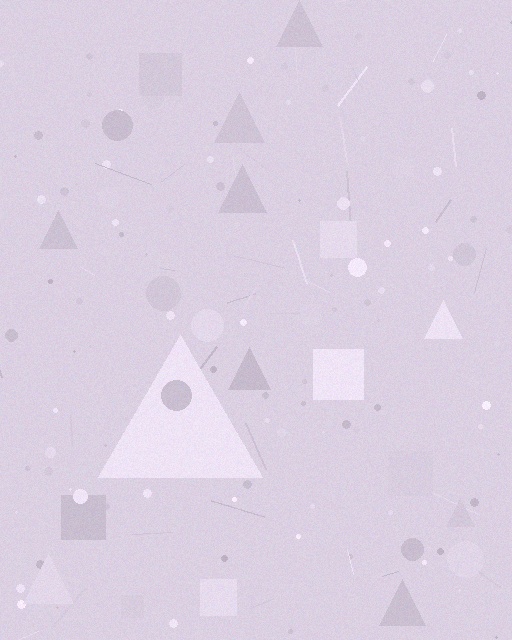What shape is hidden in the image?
A triangle is hidden in the image.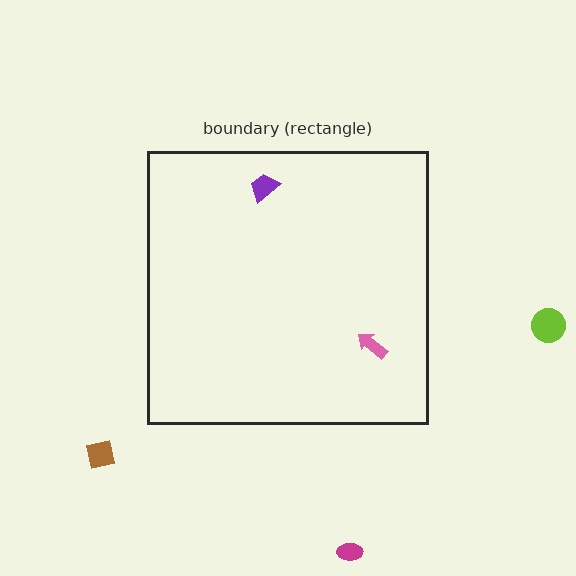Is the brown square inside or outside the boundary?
Outside.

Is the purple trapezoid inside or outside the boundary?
Inside.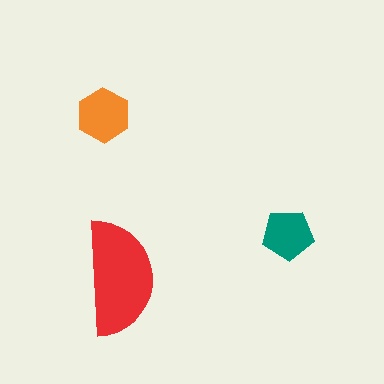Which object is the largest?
The red semicircle.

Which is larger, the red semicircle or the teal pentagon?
The red semicircle.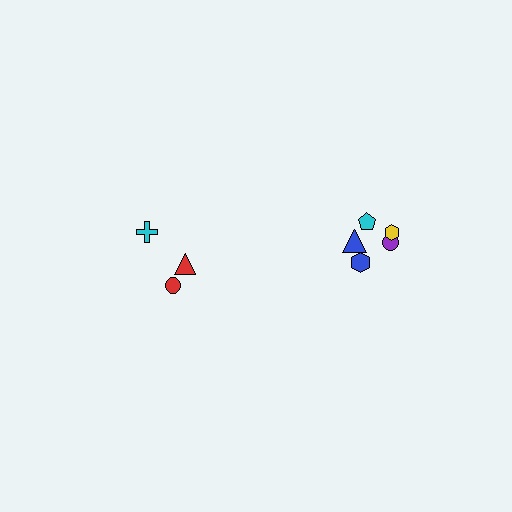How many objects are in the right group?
There are 5 objects.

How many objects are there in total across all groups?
There are 8 objects.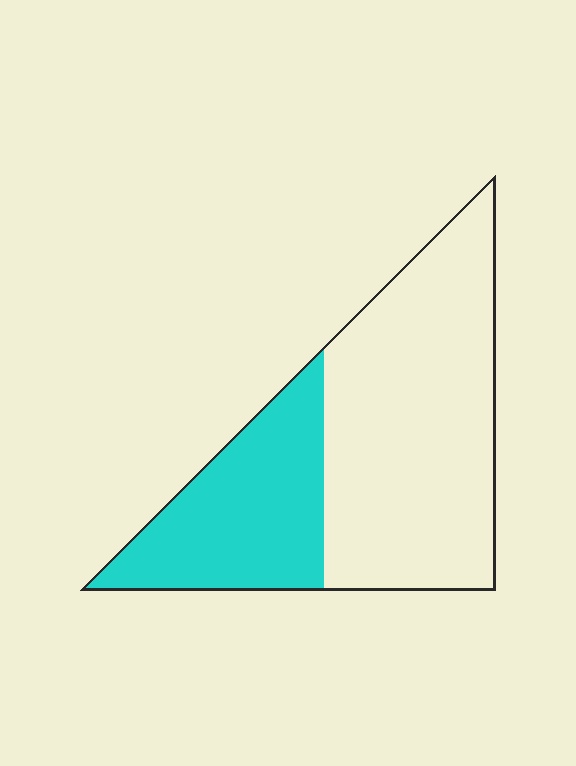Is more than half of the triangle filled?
No.